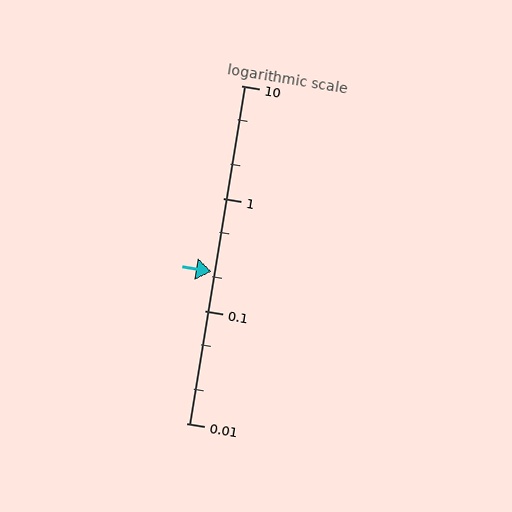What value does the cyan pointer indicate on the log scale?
The pointer indicates approximately 0.22.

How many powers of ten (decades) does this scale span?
The scale spans 3 decades, from 0.01 to 10.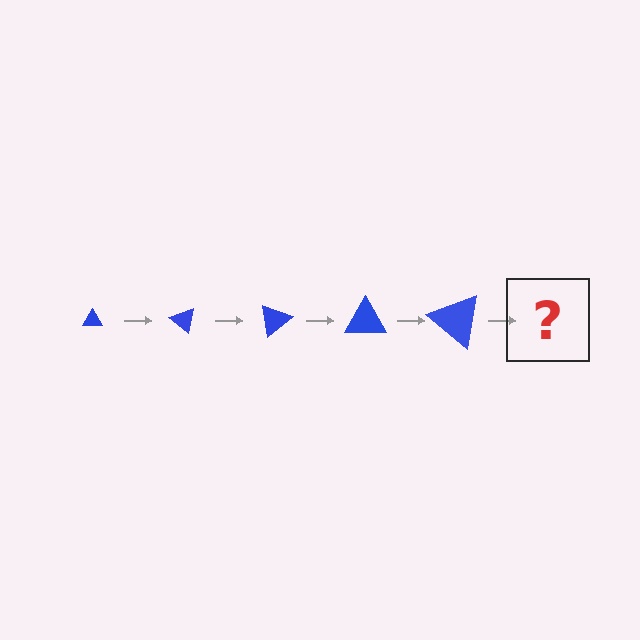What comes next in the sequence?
The next element should be a triangle, larger than the previous one and rotated 200 degrees from the start.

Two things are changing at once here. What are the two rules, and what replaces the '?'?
The two rules are that the triangle grows larger each step and it rotates 40 degrees each step. The '?' should be a triangle, larger than the previous one and rotated 200 degrees from the start.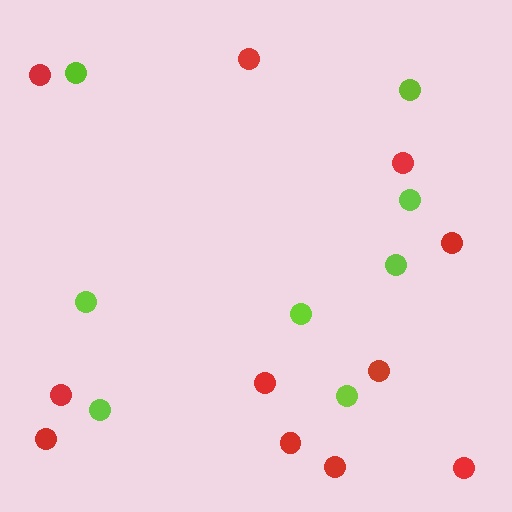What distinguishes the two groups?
There are 2 groups: one group of red circles (11) and one group of lime circles (8).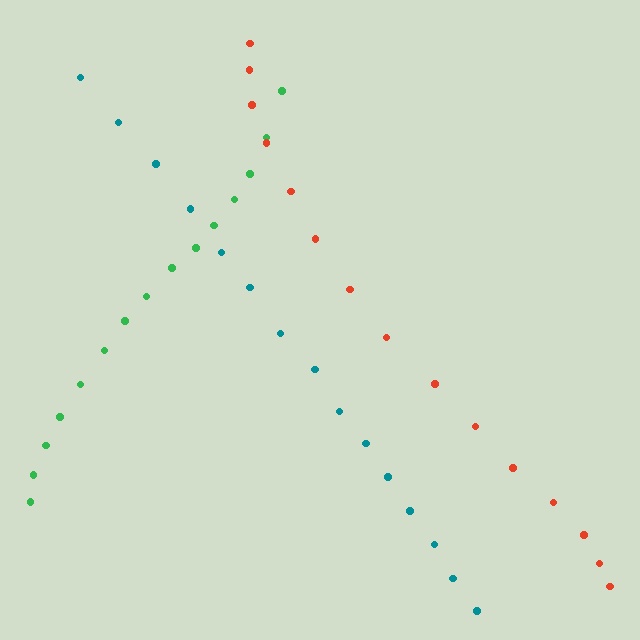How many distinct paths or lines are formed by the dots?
There are 3 distinct paths.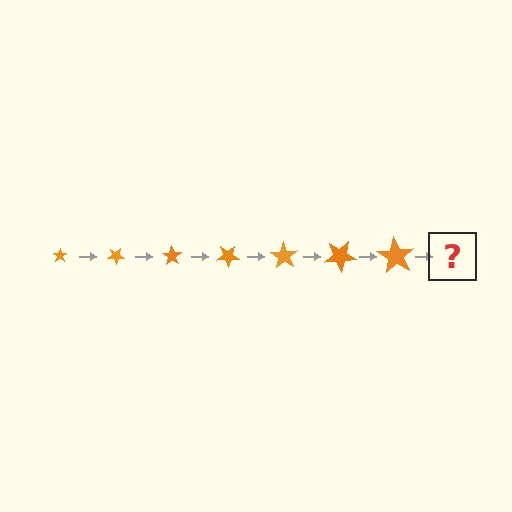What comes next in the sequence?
The next element should be a star, larger than the previous one and rotated 245 degrees from the start.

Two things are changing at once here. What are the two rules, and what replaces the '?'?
The two rules are that the star grows larger each step and it rotates 35 degrees each step. The '?' should be a star, larger than the previous one and rotated 245 degrees from the start.